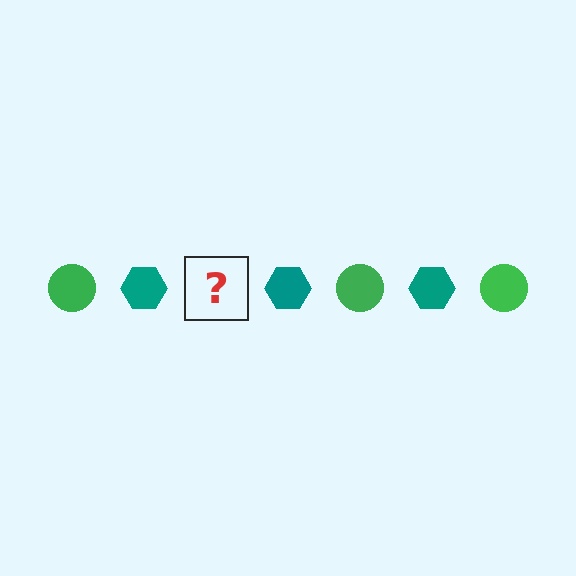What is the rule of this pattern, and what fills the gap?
The rule is that the pattern alternates between green circle and teal hexagon. The gap should be filled with a green circle.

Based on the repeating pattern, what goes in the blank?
The blank should be a green circle.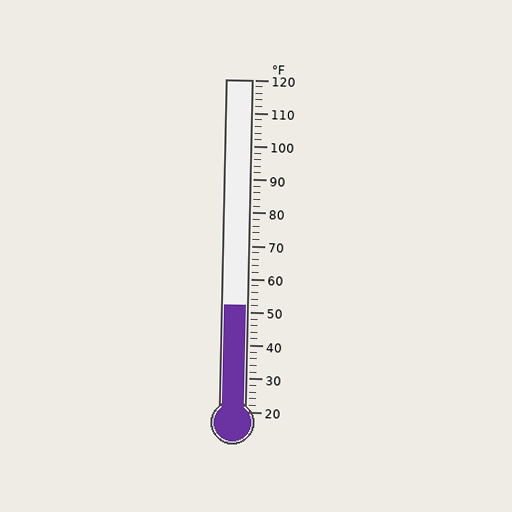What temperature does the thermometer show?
The thermometer shows approximately 52°F.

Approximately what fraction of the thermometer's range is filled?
The thermometer is filled to approximately 30% of its range.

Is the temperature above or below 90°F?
The temperature is below 90°F.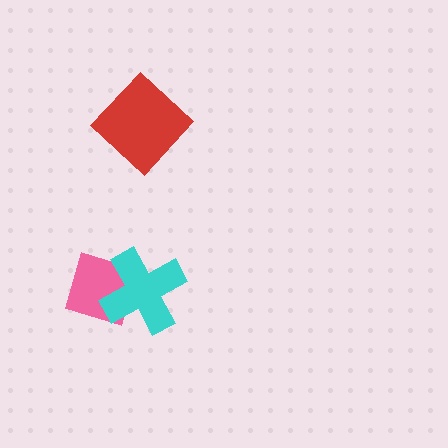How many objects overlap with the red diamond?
0 objects overlap with the red diamond.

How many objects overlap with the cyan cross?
1 object overlaps with the cyan cross.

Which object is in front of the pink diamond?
The cyan cross is in front of the pink diamond.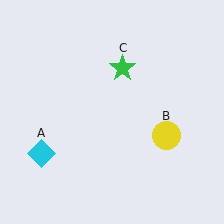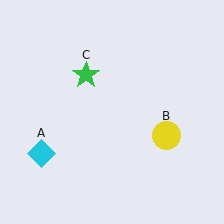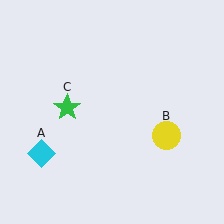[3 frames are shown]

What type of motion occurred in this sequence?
The green star (object C) rotated counterclockwise around the center of the scene.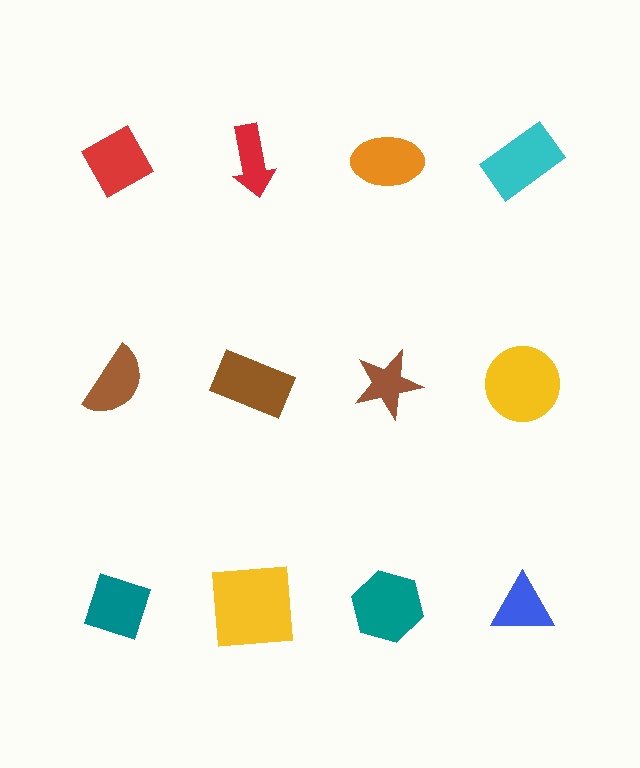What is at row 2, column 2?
A brown rectangle.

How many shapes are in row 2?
4 shapes.